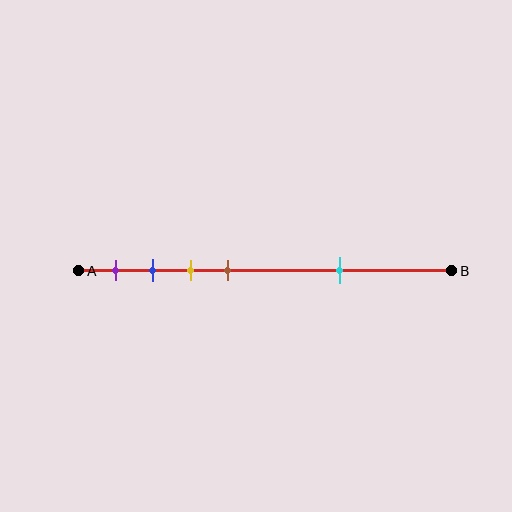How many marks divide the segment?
There are 5 marks dividing the segment.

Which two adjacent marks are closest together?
The blue and yellow marks are the closest adjacent pair.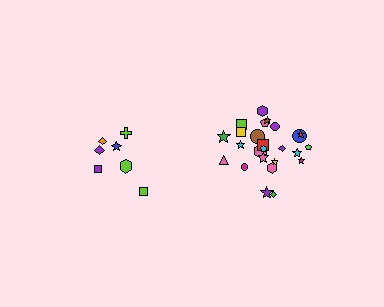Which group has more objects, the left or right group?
The right group.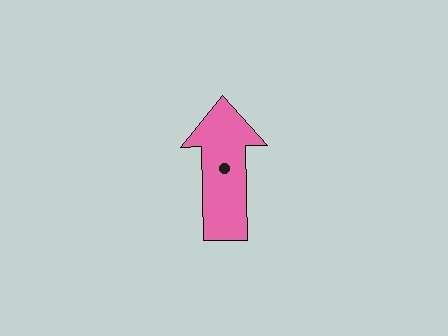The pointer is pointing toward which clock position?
Roughly 12 o'clock.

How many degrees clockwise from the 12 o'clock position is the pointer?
Approximately 359 degrees.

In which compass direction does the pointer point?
North.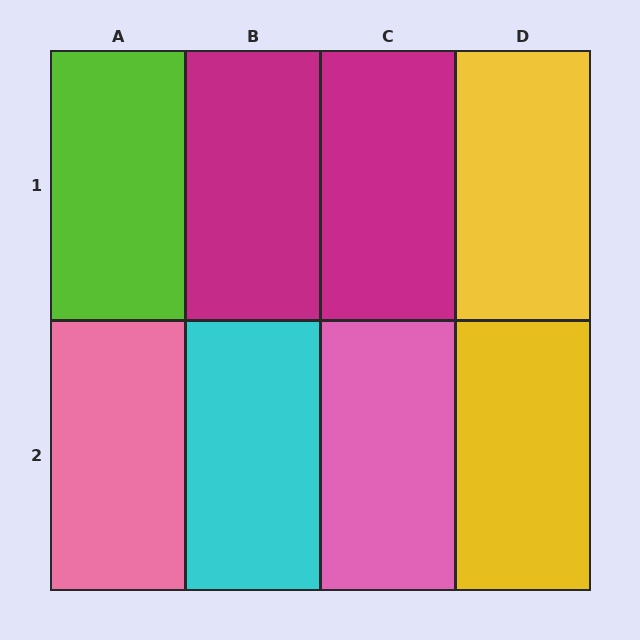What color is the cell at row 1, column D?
Yellow.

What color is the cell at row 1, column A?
Lime.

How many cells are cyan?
1 cell is cyan.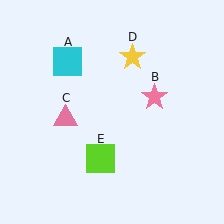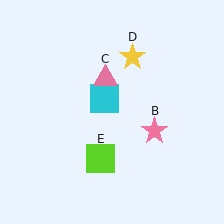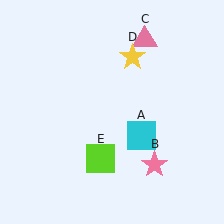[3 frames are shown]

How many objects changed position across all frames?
3 objects changed position: cyan square (object A), pink star (object B), pink triangle (object C).